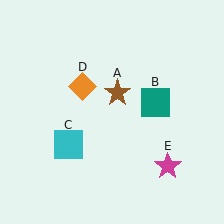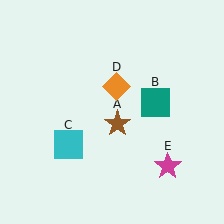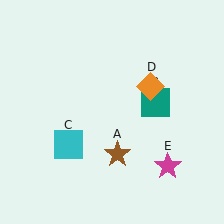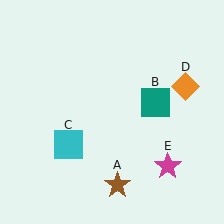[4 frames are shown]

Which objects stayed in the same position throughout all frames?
Teal square (object B) and cyan square (object C) and magenta star (object E) remained stationary.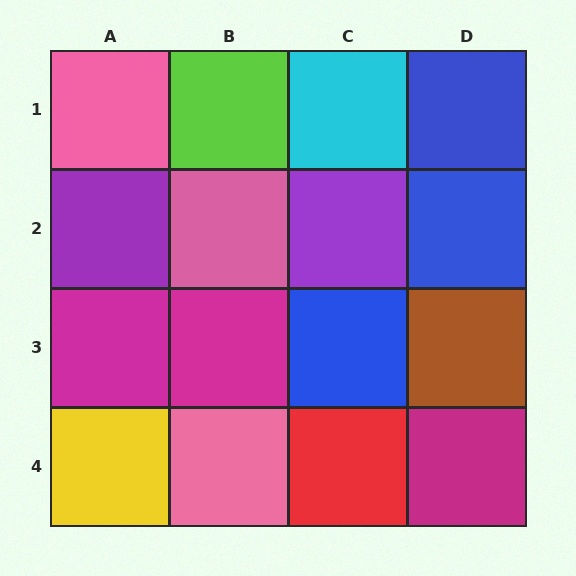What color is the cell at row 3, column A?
Magenta.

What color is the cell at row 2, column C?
Purple.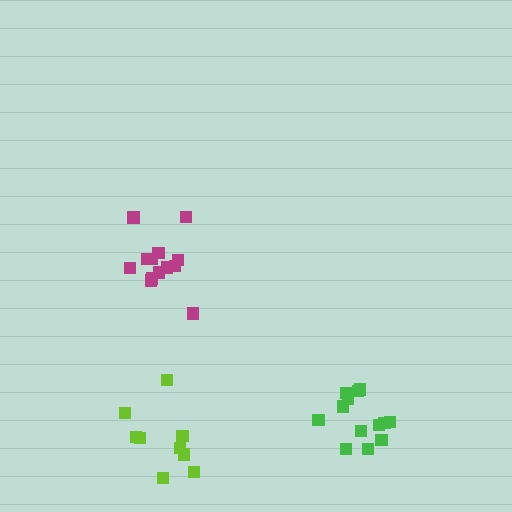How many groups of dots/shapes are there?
There are 3 groups.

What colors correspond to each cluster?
The clusters are colored: magenta, green, lime.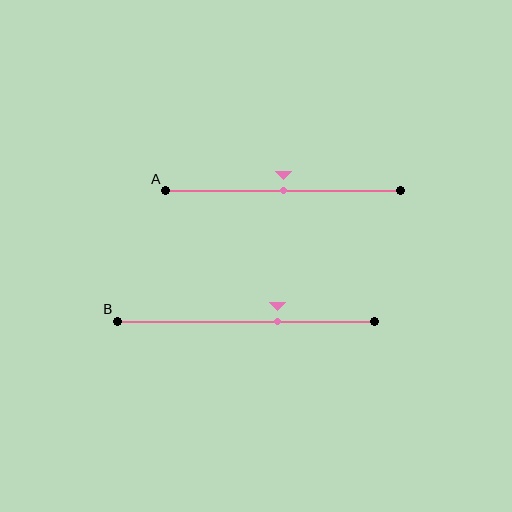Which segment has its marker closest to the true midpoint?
Segment A has its marker closest to the true midpoint.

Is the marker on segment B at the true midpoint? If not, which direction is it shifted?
No, the marker on segment B is shifted to the right by about 12% of the segment length.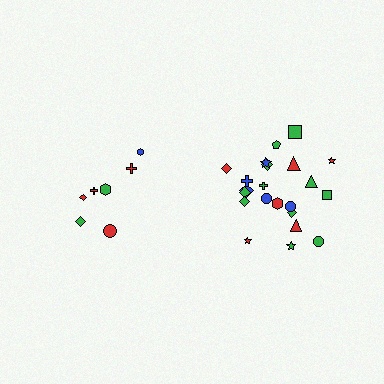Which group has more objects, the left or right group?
The right group.